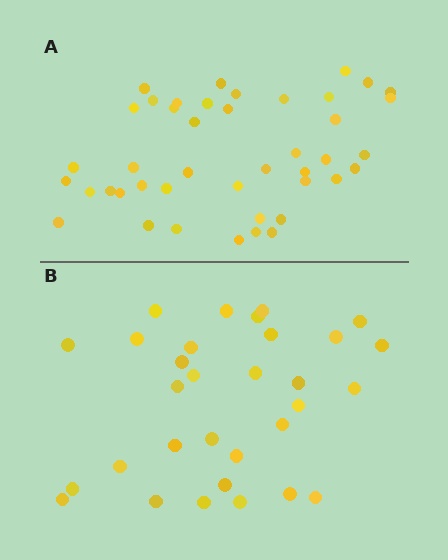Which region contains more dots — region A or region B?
Region A (the top region) has more dots.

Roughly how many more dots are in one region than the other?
Region A has roughly 12 or so more dots than region B.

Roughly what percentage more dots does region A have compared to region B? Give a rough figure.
About 40% more.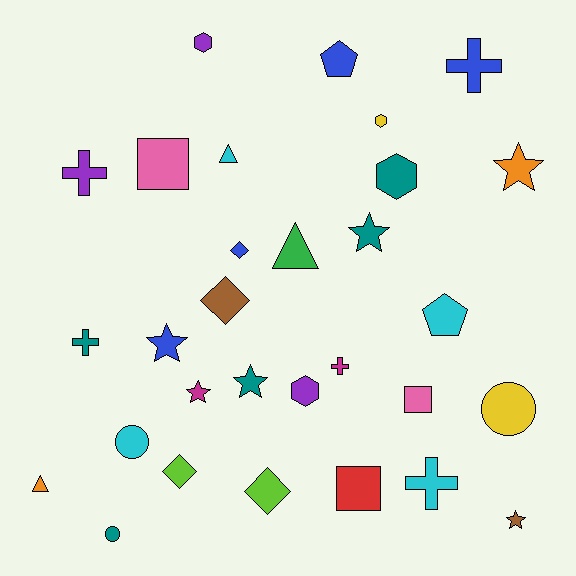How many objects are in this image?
There are 30 objects.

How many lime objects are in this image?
There are 2 lime objects.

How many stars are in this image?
There are 6 stars.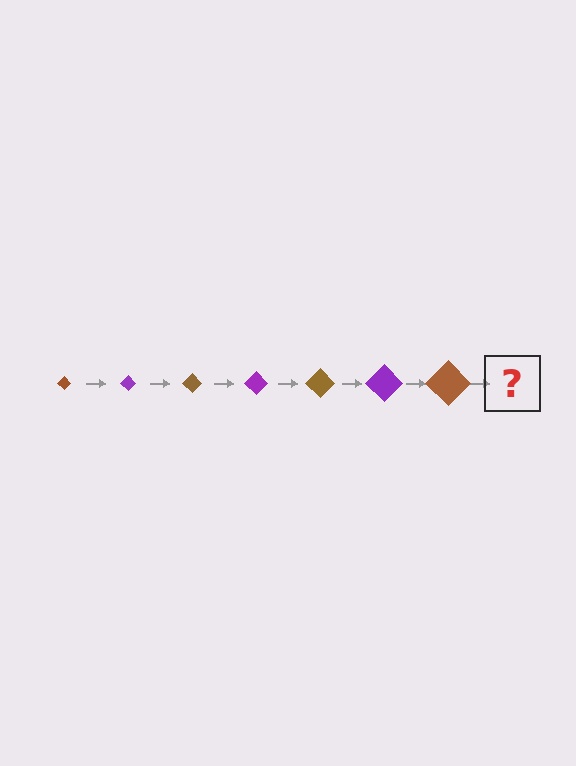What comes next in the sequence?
The next element should be a purple diamond, larger than the previous one.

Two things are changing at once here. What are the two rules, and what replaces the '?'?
The two rules are that the diamond grows larger each step and the color cycles through brown and purple. The '?' should be a purple diamond, larger than the previous one.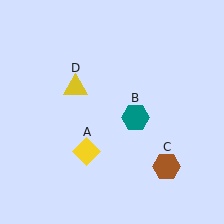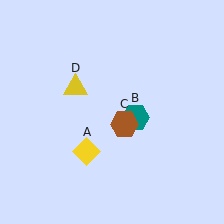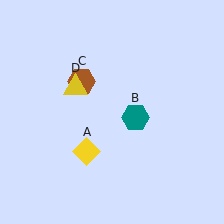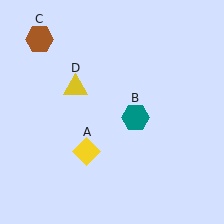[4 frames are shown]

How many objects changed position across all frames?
1 object changed position: brown hexagon (object C).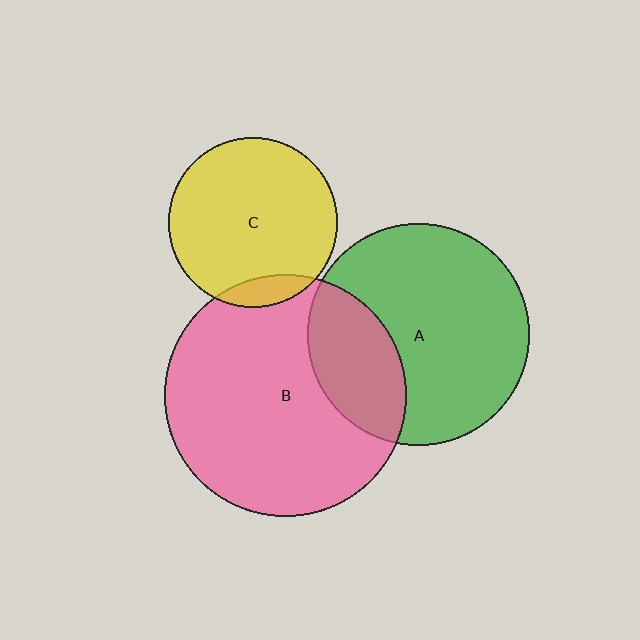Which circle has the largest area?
Circle B (pink).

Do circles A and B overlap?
Yes.